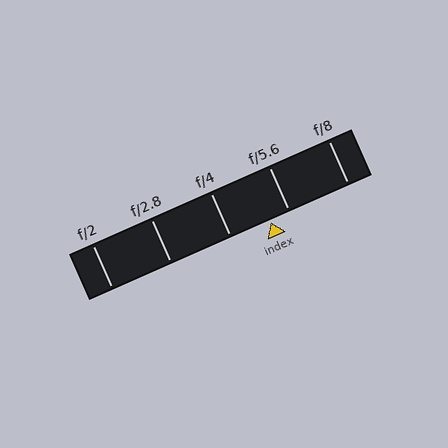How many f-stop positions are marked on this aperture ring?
There are 5 f-stop positions marked.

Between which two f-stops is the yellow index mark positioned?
The index mark is between f/4 and f/5.6.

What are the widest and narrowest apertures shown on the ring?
The widest aperture shown is f/2 and the narrowest is f/8.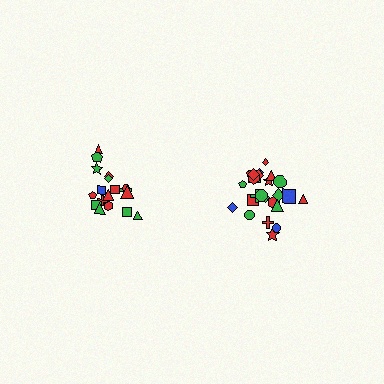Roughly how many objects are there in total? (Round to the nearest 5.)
Roughly 45 objects in total.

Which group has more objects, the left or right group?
The right group.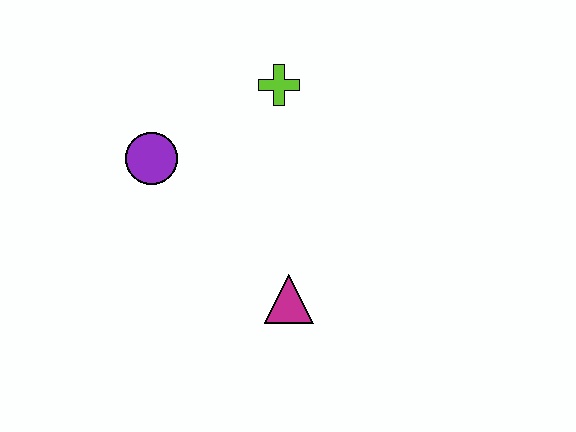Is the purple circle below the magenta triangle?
No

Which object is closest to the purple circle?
The lime cross is closest to the purple circle.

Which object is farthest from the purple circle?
The magenta triangle is farthest from the purple circle.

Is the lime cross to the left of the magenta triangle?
Yes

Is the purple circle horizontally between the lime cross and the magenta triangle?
No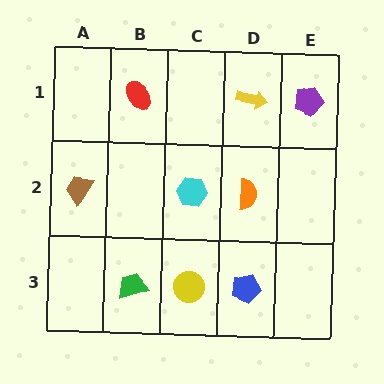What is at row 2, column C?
A cyan hexagon.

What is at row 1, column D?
A yellow arrow.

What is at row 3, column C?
A yellow circle.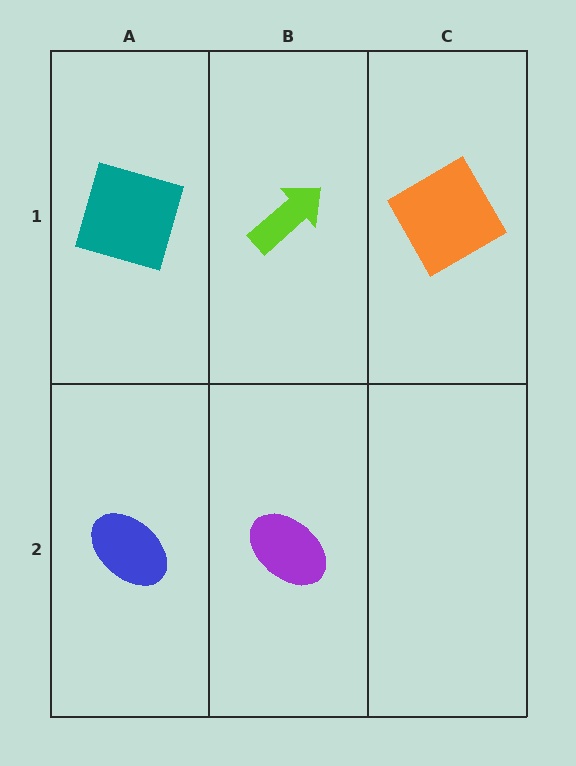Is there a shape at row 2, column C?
No, that cell is empty.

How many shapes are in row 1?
3 shapes.